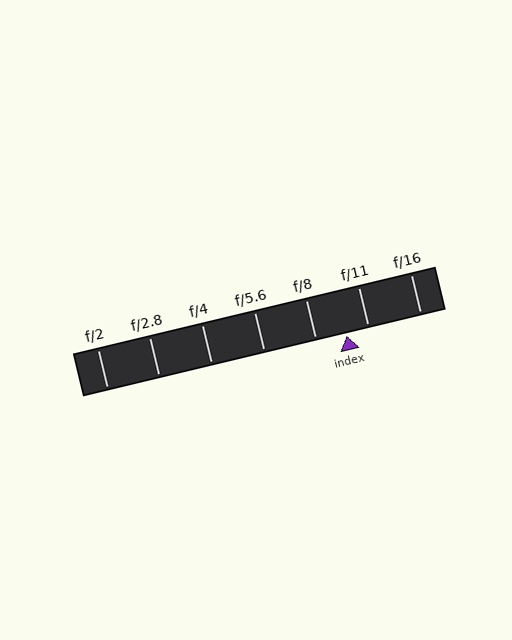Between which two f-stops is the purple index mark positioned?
The index mark is between f/8 and f/11.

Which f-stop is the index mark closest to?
The index mark is closest to f/11.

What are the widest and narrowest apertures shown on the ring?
The widest aperture shown is f/2 and the narrowest is f/16.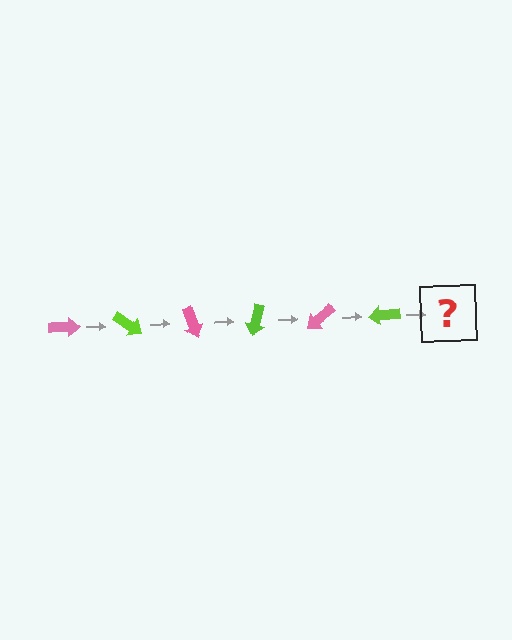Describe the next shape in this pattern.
It should be a pink arrow, rotated 210 degrees from the start.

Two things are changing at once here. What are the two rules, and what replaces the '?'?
The two rules are that it rotates 35 degrees each step and the color cycles through pink and lime. The '?' should be a pink arrow, rotated 210 degrees from the start.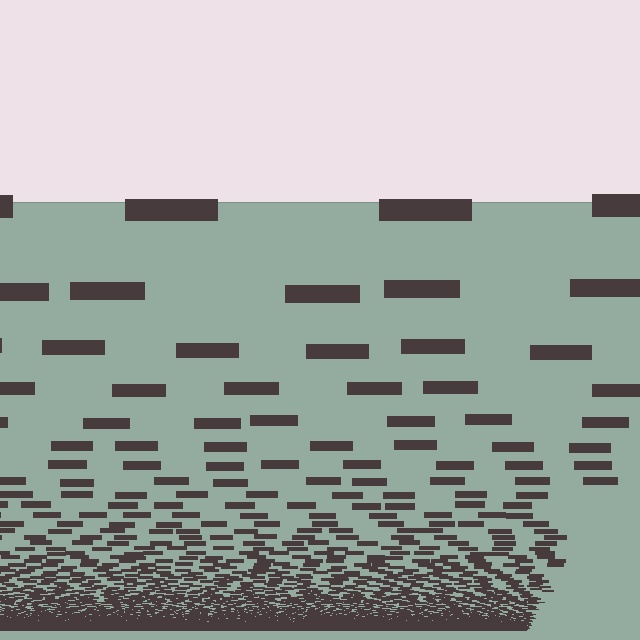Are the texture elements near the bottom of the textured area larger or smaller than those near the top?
Smaller. The gradient is inverted — elements near the bottom are smaller and denser.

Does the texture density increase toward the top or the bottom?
Density increases toward the bottom.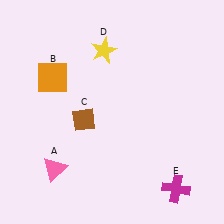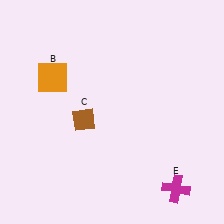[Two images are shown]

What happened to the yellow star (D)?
The yellow star (D) was removed in Image 2. It was in the top-left area of Image 1.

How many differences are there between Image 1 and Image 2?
There are 2 differences between the two images.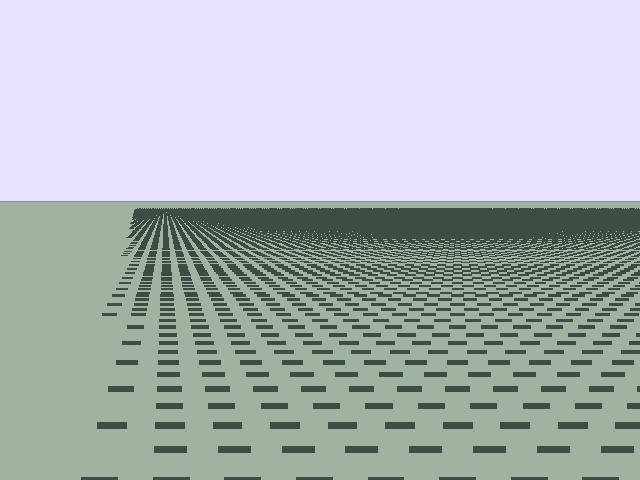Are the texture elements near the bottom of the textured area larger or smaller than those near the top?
Larger. Near the bottom, elements are closer to the viewer and appear at a bigger on-screen size.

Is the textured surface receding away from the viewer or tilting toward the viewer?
The surface is receding away from the viewer. Texture elements get smaller and denser toward the top.